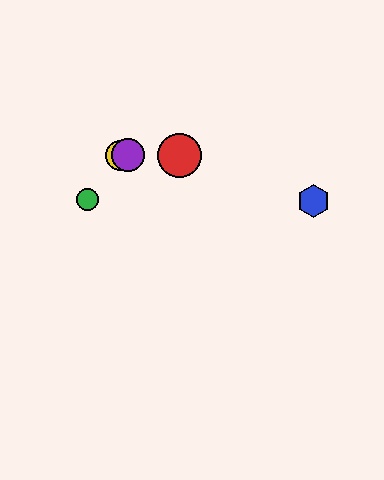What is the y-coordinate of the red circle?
The red circle is at y≈155.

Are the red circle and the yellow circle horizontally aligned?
Yes, both are at y≈155.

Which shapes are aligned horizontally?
The red circle, the yellow circle, the purple circle are aligned horizontally.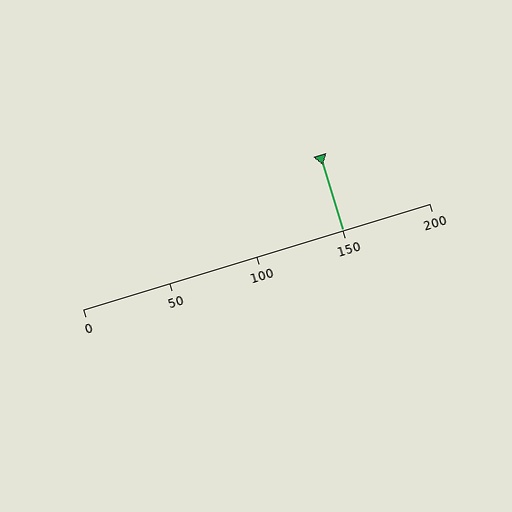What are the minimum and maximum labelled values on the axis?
The axis runs from 0 to 200.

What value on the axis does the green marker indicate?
The marker indicates approximately 150.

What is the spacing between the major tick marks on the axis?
The major ticks are spaced 50 apart.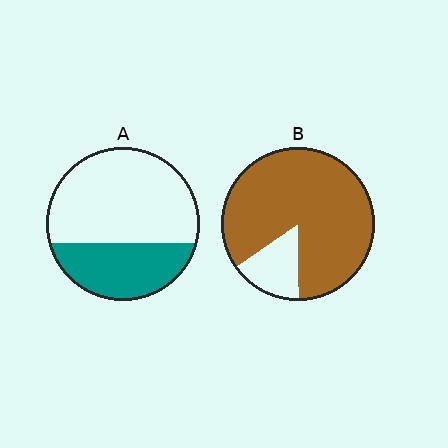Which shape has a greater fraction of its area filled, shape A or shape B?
Shape B.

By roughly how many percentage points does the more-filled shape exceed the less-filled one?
By roughly 50 percentage points (B over A).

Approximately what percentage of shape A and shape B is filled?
A is approximately 35% and B is approximately 85%.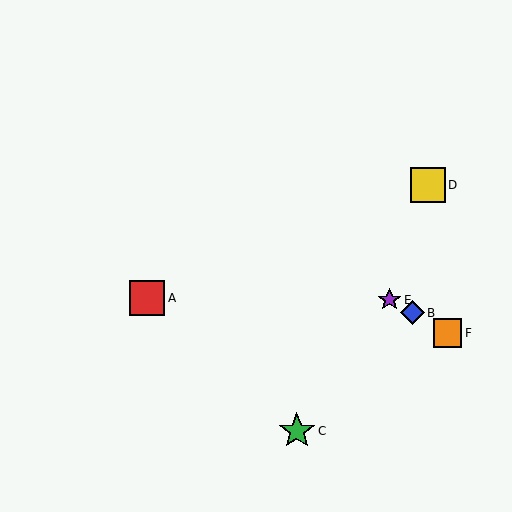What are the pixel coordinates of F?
Object F is at (448, 333).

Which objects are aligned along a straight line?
Objects B, E, F are aligned along a straight line.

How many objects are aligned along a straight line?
3 objects (B, E, F) are aligned along a straight line.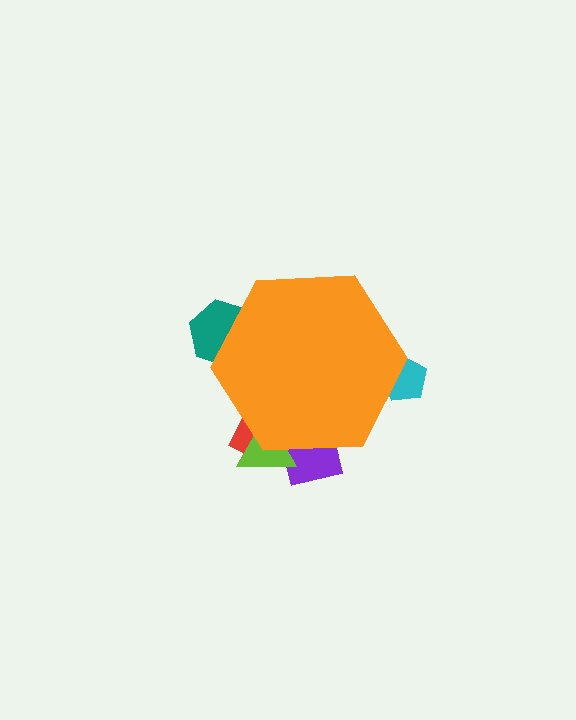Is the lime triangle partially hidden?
Yes, the lime triangle is partially hidden behind the orange hexagon.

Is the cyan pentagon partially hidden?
Yes, the cyan pentagon is partially hidden behind the orange hexagon.